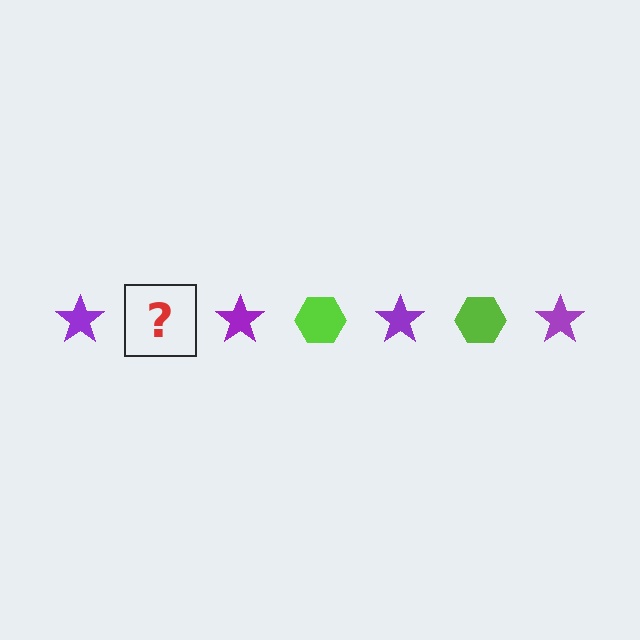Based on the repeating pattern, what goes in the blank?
The blank should be a lime hexagon.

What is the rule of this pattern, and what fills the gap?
The rule is that the pattern alternates between purple star and lime hexagon. The gap should be filled with a lime hexagon.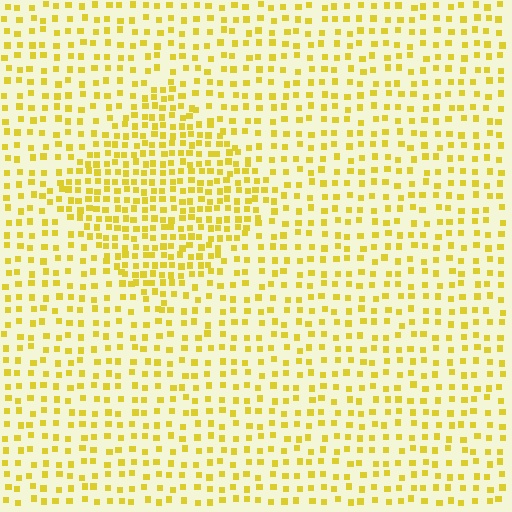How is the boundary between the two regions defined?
The boundary is defined by a change in element density (approximately 1.9x ratio). All elements are the same color, size, and shape.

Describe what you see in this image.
The image contains small yellow elements arranged at two different densities. A diamond-shaped region is visible where the elements are more densely packed than the surrounding area.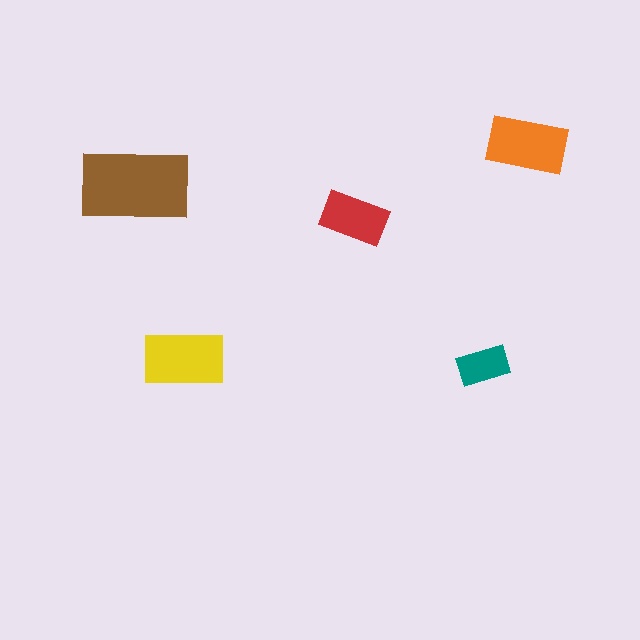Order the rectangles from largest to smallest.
the brown one, the yellow one, the orange one, the red one, the teal one.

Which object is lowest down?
The teal rectangle is bottommost.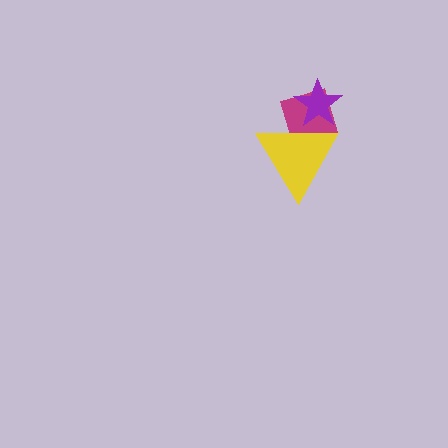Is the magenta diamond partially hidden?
Yes, it is partially covered by another shape.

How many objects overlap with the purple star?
2 objects overlap with the purple star.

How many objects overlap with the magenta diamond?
2 objects overlap with the magenta diamond.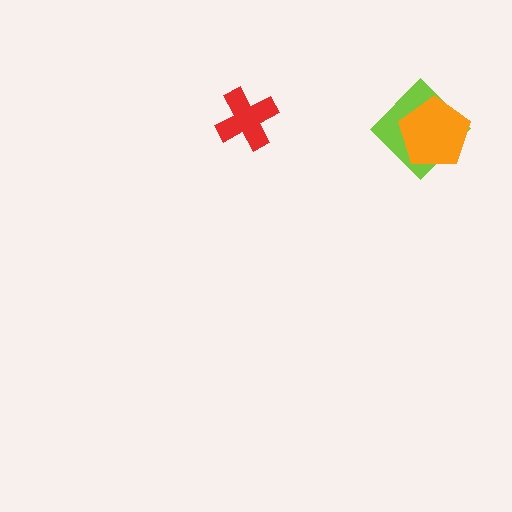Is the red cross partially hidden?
No, no other shape covers it.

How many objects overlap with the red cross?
0 objects overlap with the red cross.